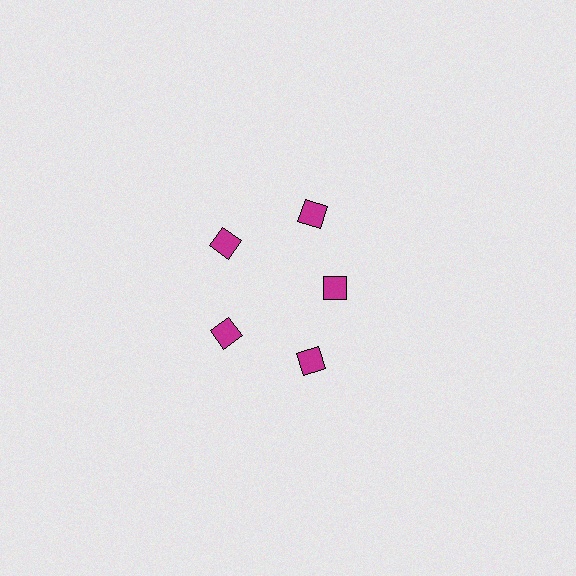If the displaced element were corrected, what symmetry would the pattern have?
It would have 5-fold rotational symmetry — the pattern would map onto itself every 72 degrees.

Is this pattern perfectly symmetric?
No. The 5 magenta diamonds are arranged in a ring, but one element near the 3 o'clock position is pulled inward toward the center, breaking the 5-fold rotational symmetry.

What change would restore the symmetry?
The symmetry would be restored by moving it outward, back onto the ring so that all 5 diamonds sit at equal angles and equal distance from the center.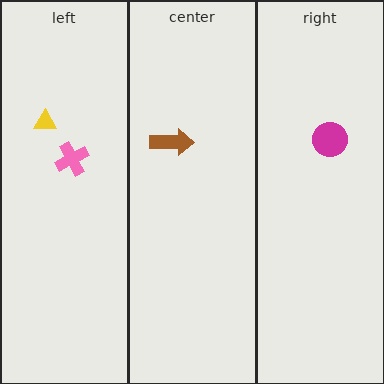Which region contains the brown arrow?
The center region.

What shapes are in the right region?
The magenta circle.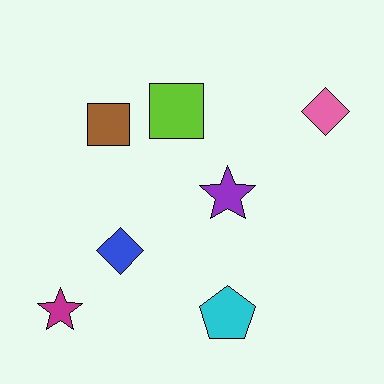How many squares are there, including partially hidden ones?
There are 2 squares.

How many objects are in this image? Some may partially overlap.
There are 7 objects.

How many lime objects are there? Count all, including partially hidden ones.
There is 1 lime object.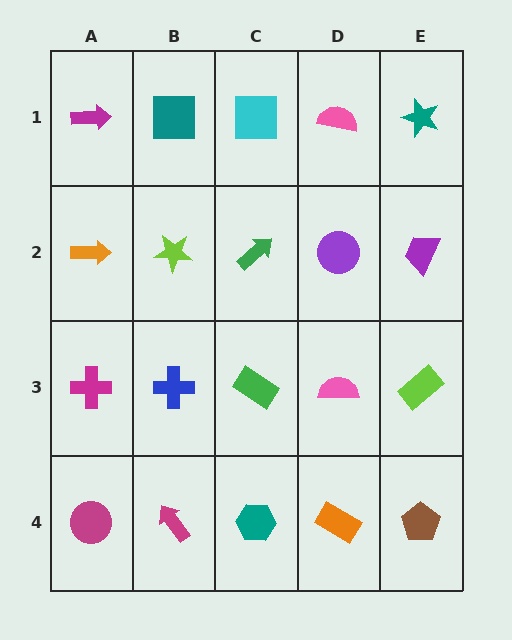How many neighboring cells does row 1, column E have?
2.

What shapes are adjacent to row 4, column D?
A pink semicircle (row 3, column D), a teal hexagon (row 4, column C), a brown pentagon (row 4, column E).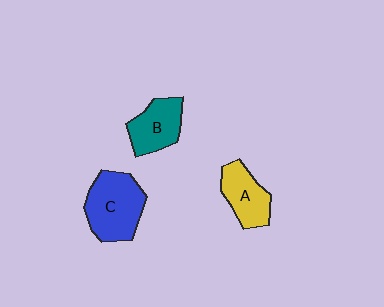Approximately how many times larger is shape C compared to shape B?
Approximately 1.4 times.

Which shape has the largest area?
Shape C (blue).